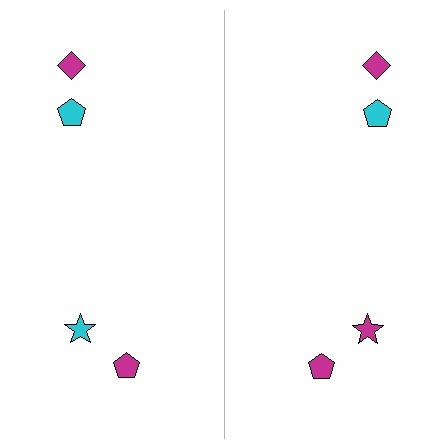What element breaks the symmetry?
The magenta star on the right side breaks the symmetry — its mirror counterpart is cyan.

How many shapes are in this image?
There are 8 shapes in this image.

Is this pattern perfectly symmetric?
No, the pattern is not perfectly symmetric. The magenta star on the right side breaks the symmetry — its mirror counterpart is cyan.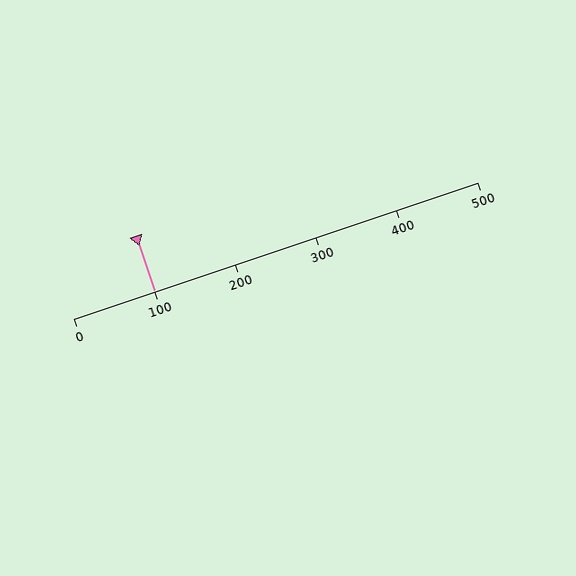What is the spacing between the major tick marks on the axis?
The major ticks are spaced 100 apart.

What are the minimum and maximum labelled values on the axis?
The axis runs from 0 to 500.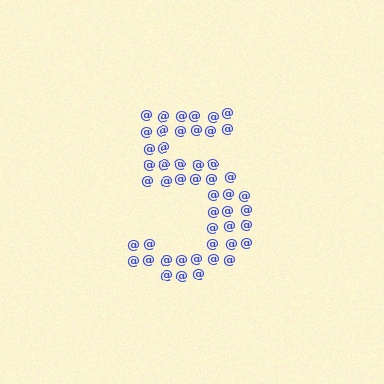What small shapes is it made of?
It is made of small at signs.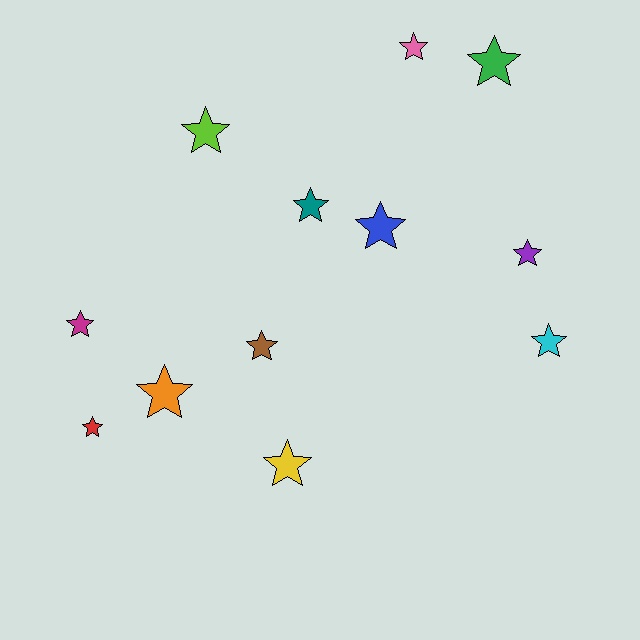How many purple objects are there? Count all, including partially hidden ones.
There is 1 purple object.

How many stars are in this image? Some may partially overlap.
There are 12 stars.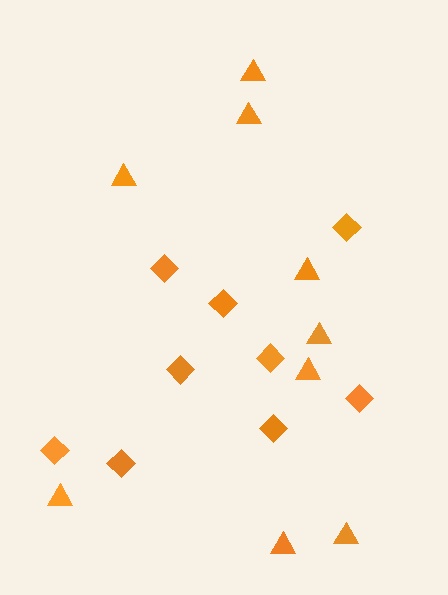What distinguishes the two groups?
There are 2 groups: one group of diamonds (9) and one group of triangles (9).